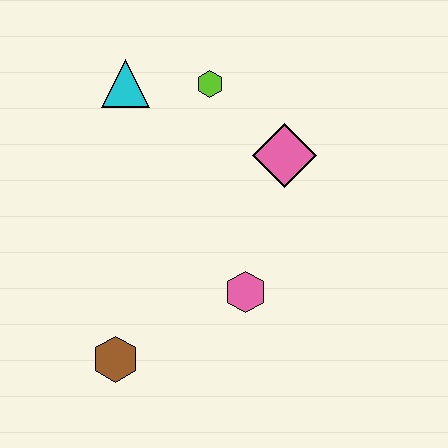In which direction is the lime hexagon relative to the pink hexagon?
The lime hexagon is above the pink hexagon.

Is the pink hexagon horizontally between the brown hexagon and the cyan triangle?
No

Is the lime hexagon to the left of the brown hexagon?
No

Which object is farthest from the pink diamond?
The brown hexagon is farthest from the pink diamond.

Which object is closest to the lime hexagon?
The cyan triangle is closest to the lime hexagon.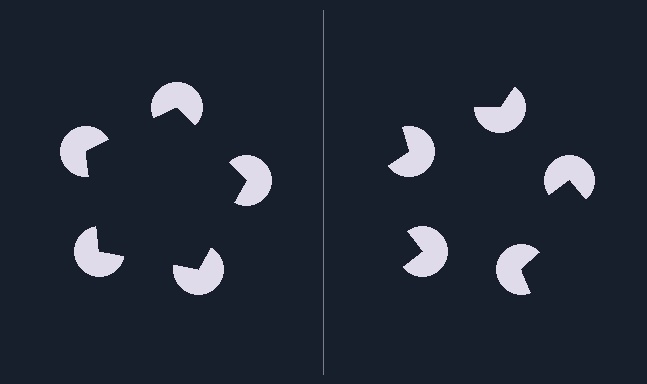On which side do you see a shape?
An illusory pentagon appears on the left side. On the right side the wedge cuts are rotated, so no coherent shape forms.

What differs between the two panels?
The pac-man discs are positioned identically on both sides; only the wedge orientations differ. On the left they align to a pentagon; on the right they are misaligned.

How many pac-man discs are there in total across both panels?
10 — 5 on each side.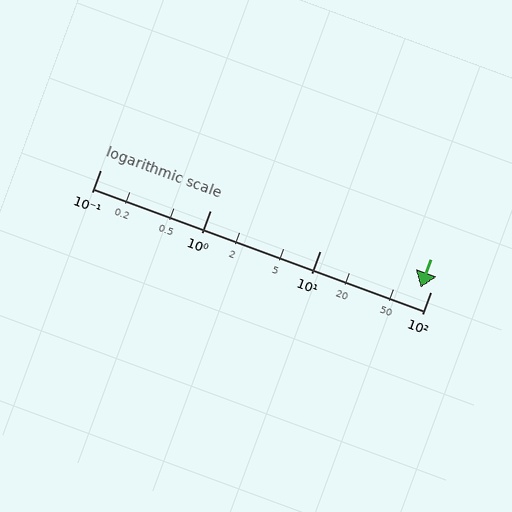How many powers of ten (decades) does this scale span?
The scale spans 3 decades, from 0.1 to 100.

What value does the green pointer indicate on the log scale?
The pointer indicates approximately 82.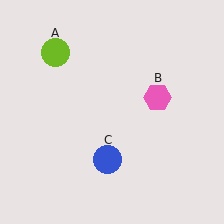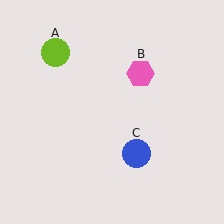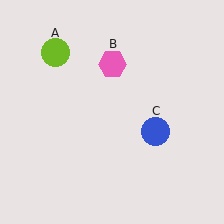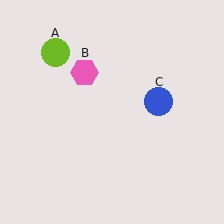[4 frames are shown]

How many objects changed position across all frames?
2 objects changed position: pink hexagon (object B), blue circle (object C).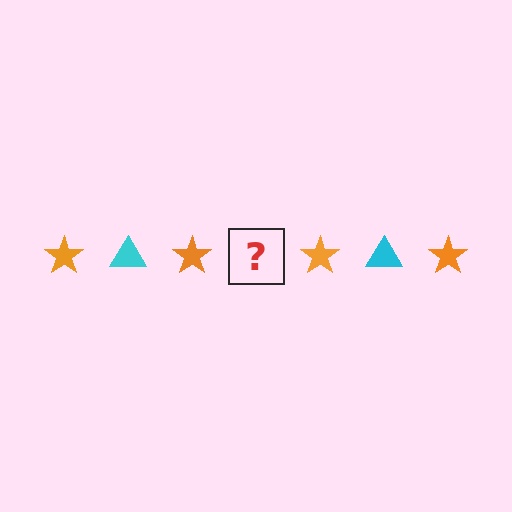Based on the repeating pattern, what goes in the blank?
The blank should be a cyan triangle.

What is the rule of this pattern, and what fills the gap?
The rule is that the pattern alternates between orange star and cyan triangle. The gap should be filled with a cyan triangle.